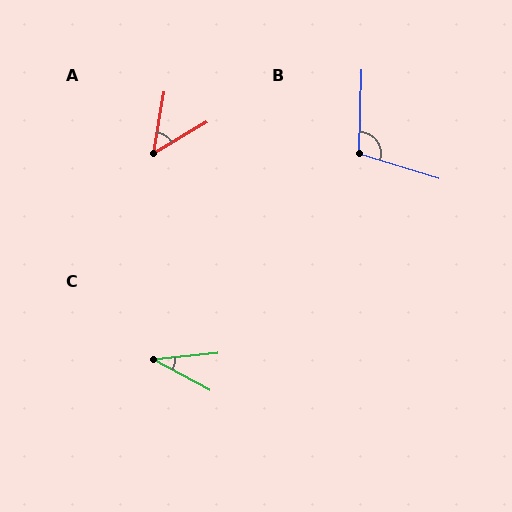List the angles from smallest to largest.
C (34°), A (50°), B (105°).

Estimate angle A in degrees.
Approximately 50 degrees.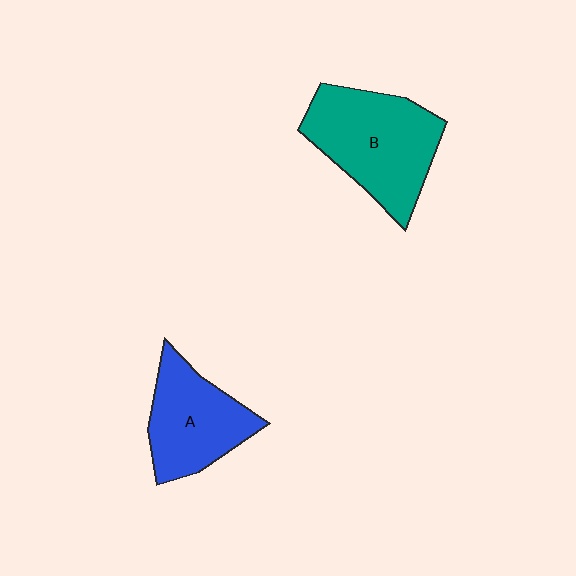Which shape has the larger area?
Shape B (teal).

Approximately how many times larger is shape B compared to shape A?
Approximately 1.3 times.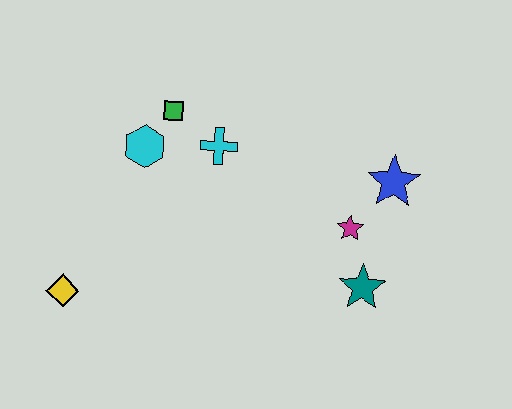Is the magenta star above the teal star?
Yes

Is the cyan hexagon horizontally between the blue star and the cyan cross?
No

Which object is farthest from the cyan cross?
The yellow diamond is farthest from the cyan cross.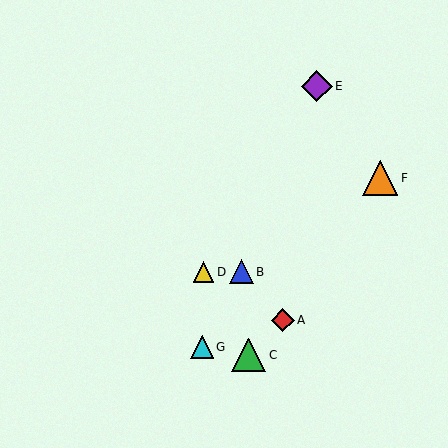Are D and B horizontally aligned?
Yes, both are at y≈272.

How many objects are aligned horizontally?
2 objects (B, D) are aligned horizontally.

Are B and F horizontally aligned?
No, B is at y≈272 and F is at y≈178.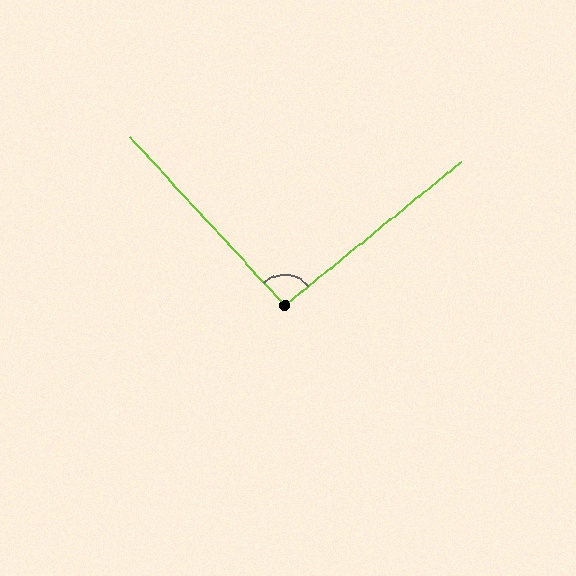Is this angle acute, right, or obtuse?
It is approximately a right angle.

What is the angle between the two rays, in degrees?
Approximately 94 degrees.